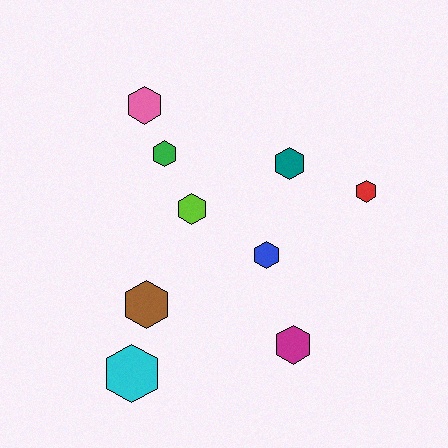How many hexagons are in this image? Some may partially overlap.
There are 9 hexagons.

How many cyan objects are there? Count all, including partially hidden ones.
There is 1 cyan object.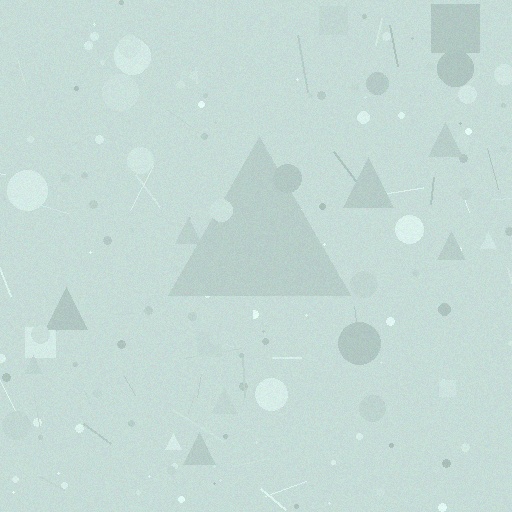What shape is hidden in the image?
A triangle is hidden in the image.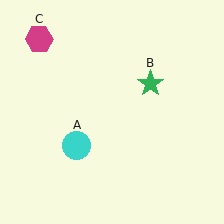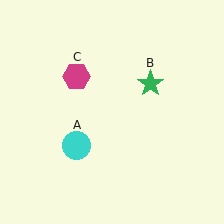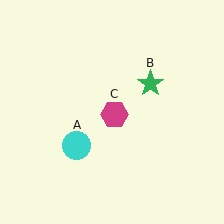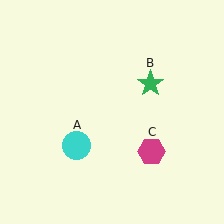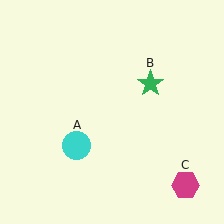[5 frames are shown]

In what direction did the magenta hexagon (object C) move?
The magenta hexagon (object C) moved down and to the right.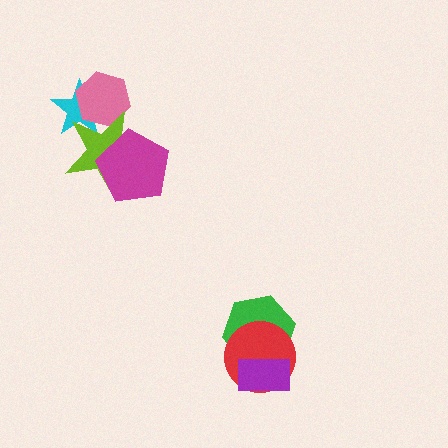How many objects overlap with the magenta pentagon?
1 object overlaps with the magenta pentagon.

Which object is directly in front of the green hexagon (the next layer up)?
The red circle is directly in front of the green hexagon.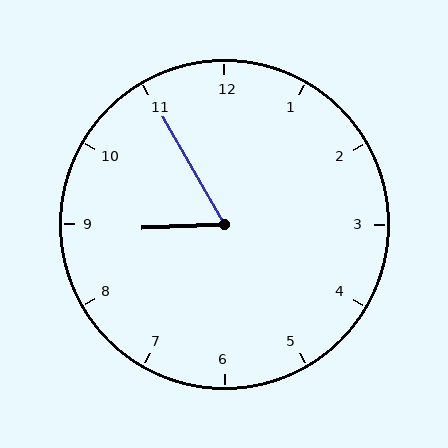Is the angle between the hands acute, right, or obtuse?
It is acute.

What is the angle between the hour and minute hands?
Approximately 62 degrees.